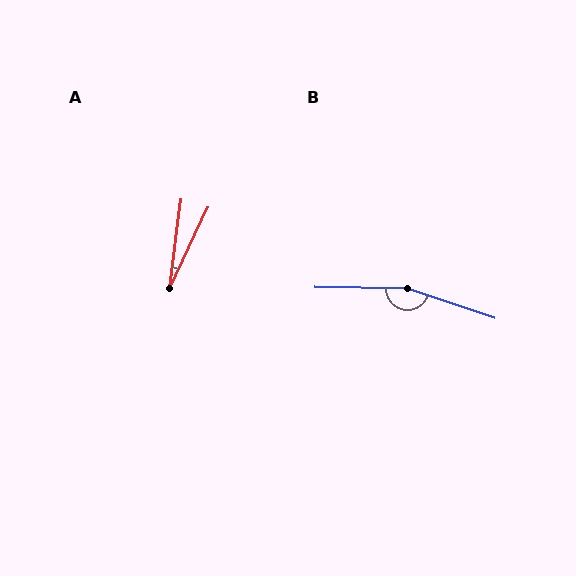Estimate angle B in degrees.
Approximately 162 degrees.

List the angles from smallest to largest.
A (18°), B (162°).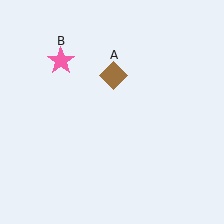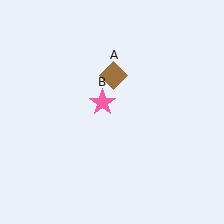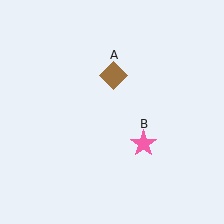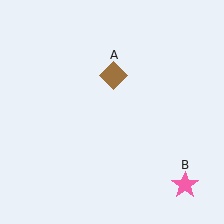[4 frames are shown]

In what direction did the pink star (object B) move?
The pink star (object B) moved down and to the right.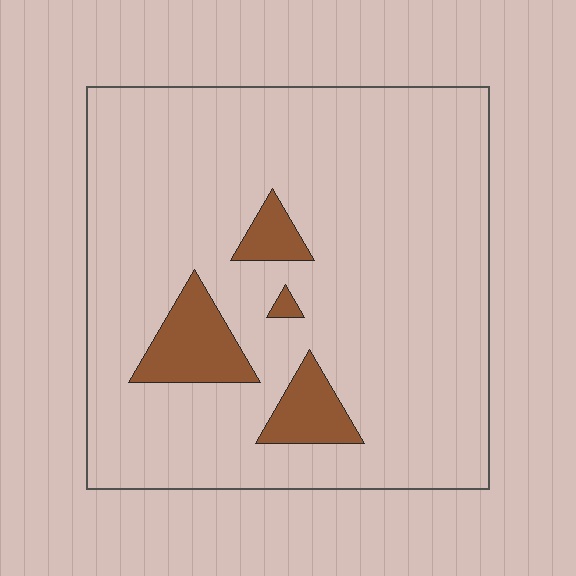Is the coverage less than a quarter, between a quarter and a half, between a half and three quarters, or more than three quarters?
Less than a quarter.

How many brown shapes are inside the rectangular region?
4.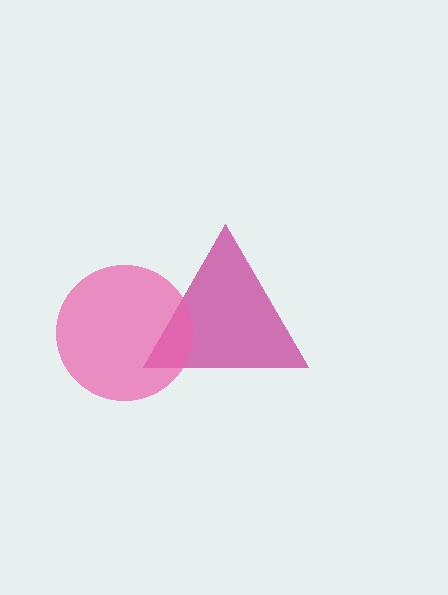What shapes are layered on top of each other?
The layered shapes are: a magenta triangle, a pink circle.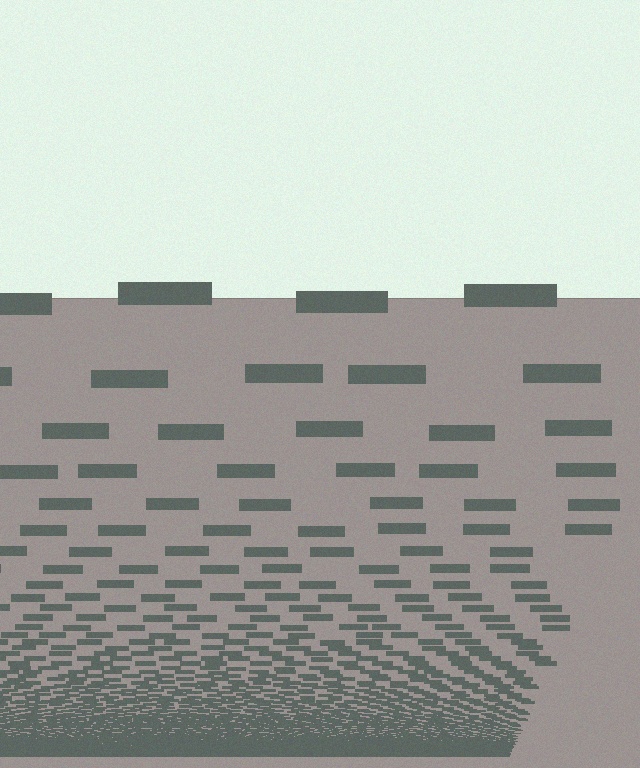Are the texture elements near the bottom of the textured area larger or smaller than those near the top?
Smaller. The gradient is inverted — elements near the bottom are smaller and denser.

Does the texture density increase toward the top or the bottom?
Density increases toward the bottom.